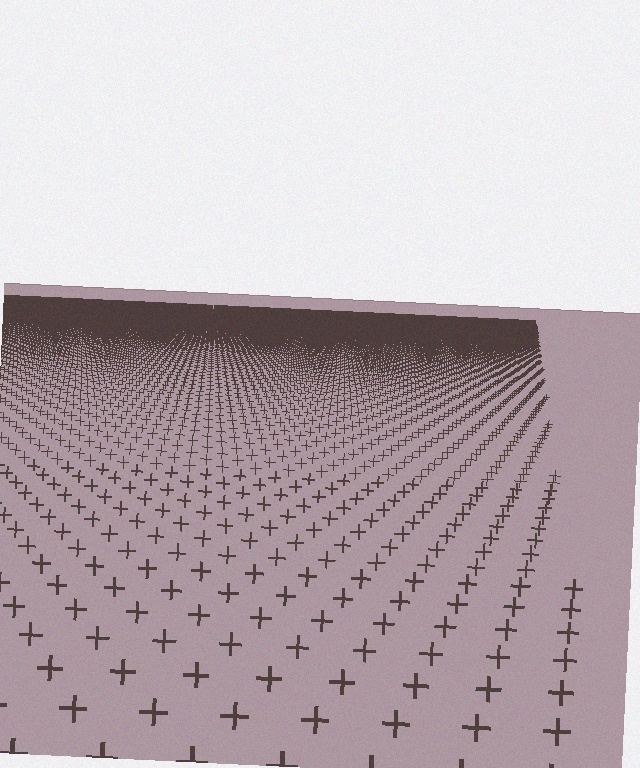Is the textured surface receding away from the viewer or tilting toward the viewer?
The surface is receding away from the viewer. Texture elements get smaller and denser toward the top.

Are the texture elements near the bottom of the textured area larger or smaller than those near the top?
Larger. Near the bottom, elements are closer to the viewer and appear at a bigger on-screen size.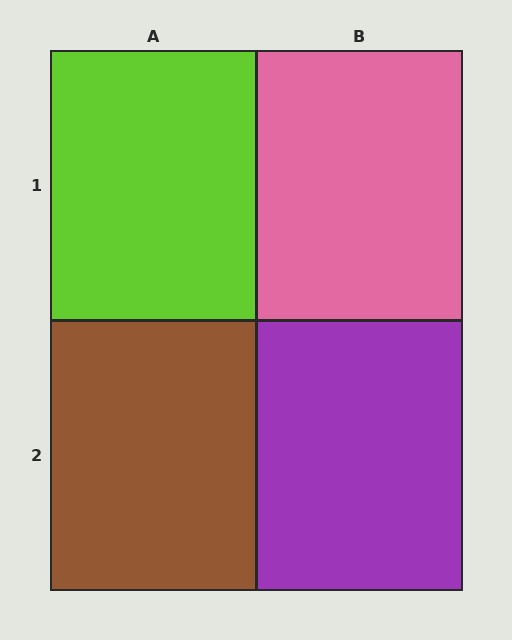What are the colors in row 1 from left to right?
Lime, pink.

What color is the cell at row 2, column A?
Brown.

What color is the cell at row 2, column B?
Purple.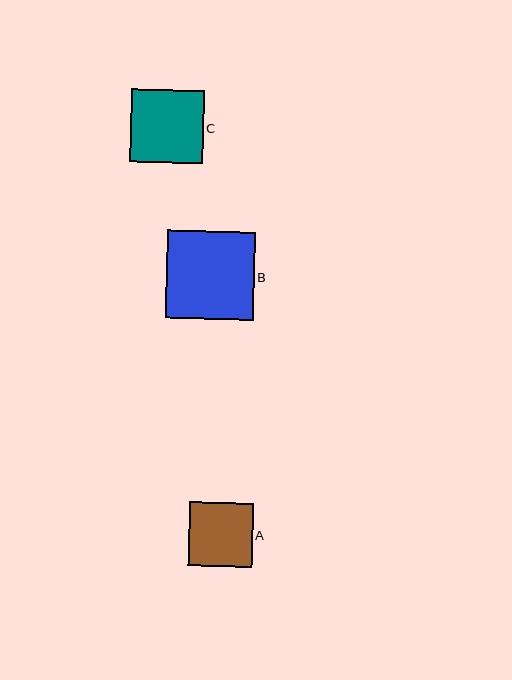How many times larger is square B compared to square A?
Square B is approximately 1.4 times the size of square A.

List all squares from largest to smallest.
From largest to smallest: B, C, A.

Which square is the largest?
Square B is the largest with a size of approximately 88 pixels.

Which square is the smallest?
Square A is the smallest with a size of approximately 64 pixels.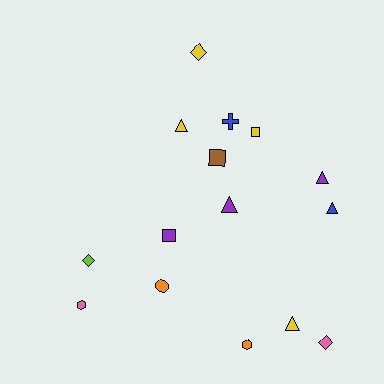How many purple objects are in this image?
There are 3 purple objects.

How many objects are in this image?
There are 15 objects.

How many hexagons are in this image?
There are 2 hexagons.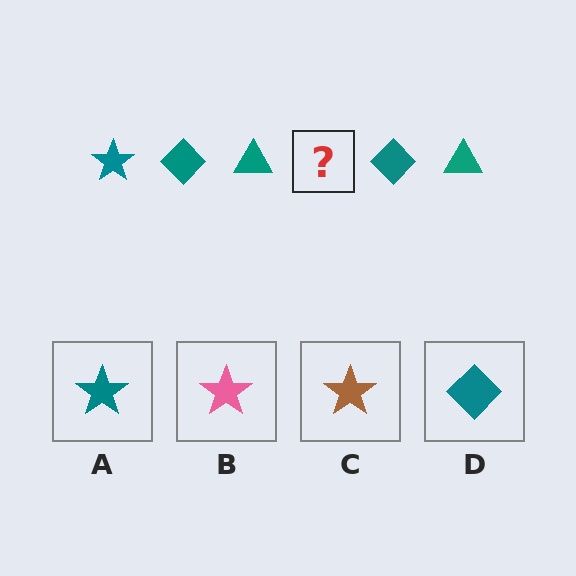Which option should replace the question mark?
Option A.